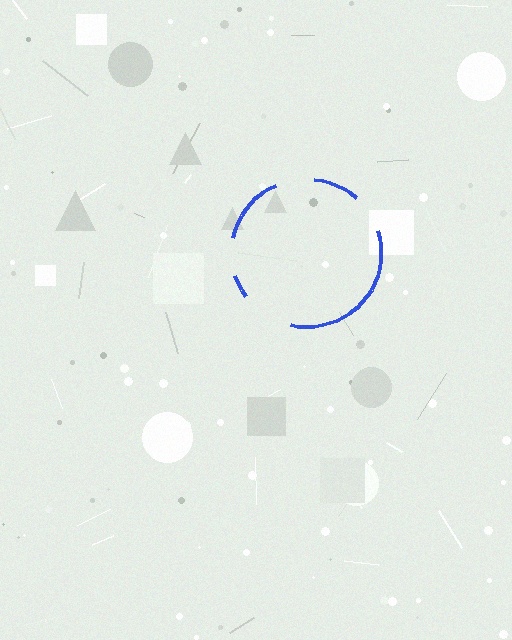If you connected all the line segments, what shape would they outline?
They would outline a circle.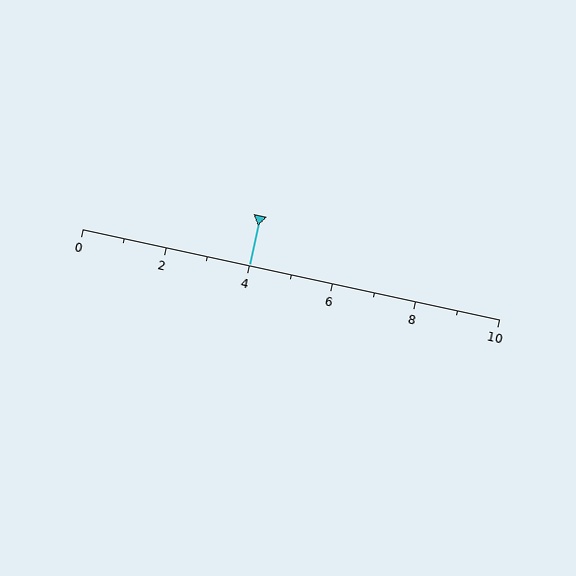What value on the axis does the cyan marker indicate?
The marker indicates approximately 4.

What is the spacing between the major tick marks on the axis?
The major ticks are spaced 2 apart.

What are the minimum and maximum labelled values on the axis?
The axis runs from 0 to 10.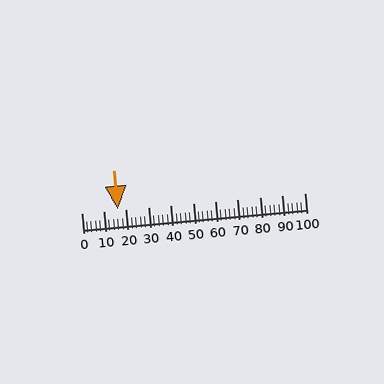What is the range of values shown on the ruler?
The ruler shows values from 0 to 100.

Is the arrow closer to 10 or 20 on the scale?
The arrow is closer to 20.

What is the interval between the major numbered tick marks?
The major tick marks are spaced 10 units apart.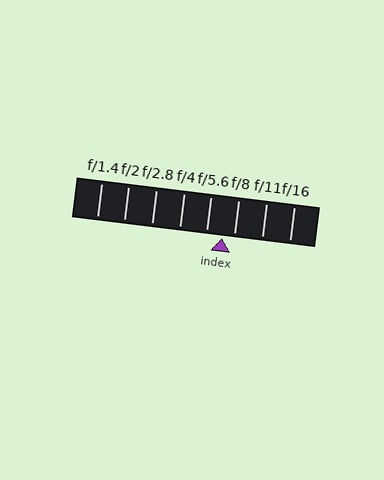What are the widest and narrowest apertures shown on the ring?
The widest aperture shown is f/1.4 and the narrowest is f/16.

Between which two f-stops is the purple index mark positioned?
The index mark is between f/5.6 and f/8.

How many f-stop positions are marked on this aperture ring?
There are 8 f-stop positions marked.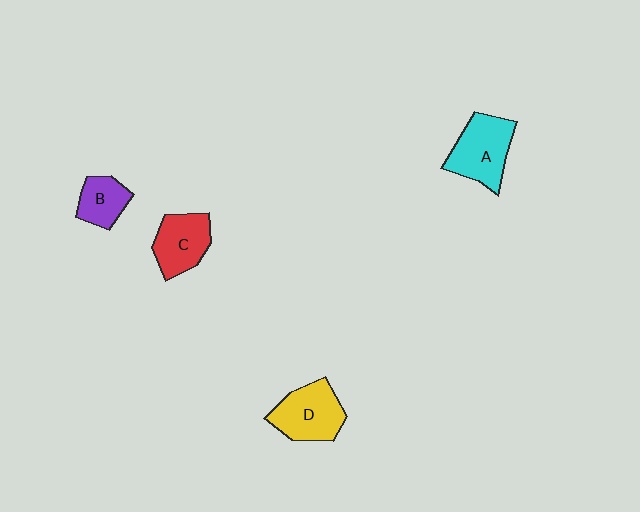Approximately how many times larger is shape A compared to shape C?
Approximately 1.2 times.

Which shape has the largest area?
Shape A (cyan).